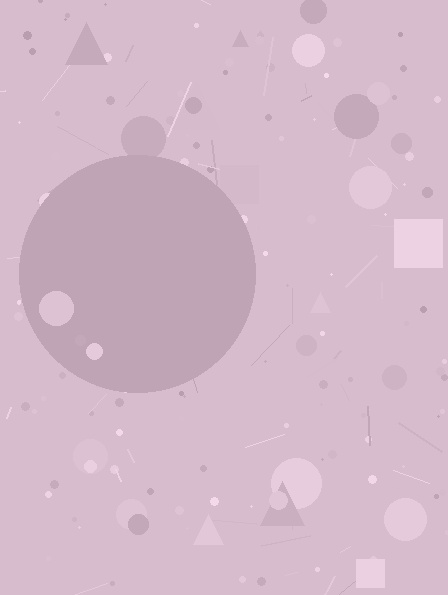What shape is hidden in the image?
A circle is hidden in the image.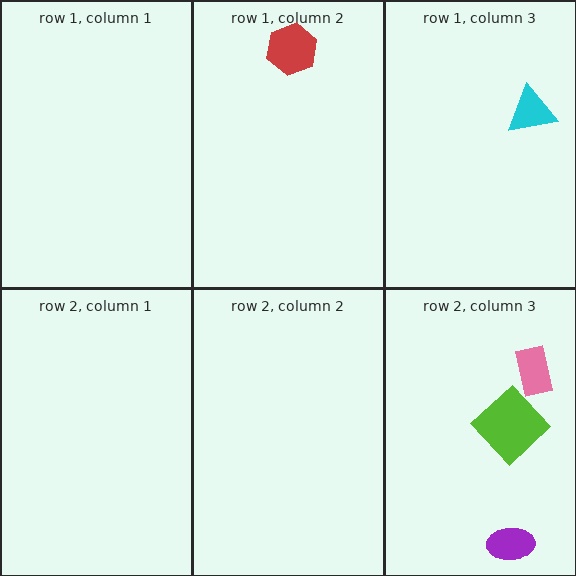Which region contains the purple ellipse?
The row 2, column 3 region.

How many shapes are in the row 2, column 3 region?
3.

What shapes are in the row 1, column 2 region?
The red hexagon.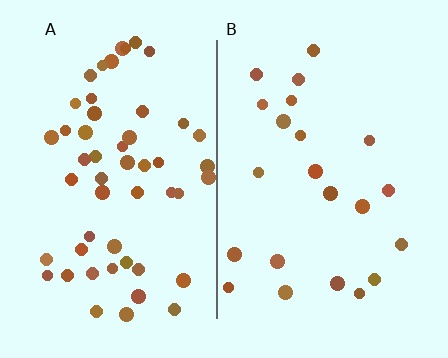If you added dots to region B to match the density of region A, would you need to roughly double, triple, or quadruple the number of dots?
Approximately double.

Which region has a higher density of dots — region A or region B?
A (the left).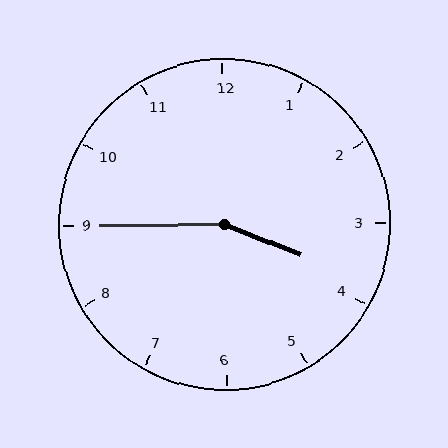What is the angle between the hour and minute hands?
Approximately 158 degrees.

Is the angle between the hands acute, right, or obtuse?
It is obtuse.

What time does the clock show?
3:45.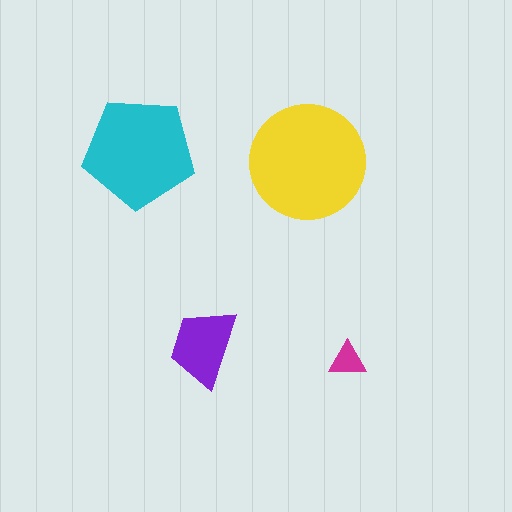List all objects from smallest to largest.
The magenta triangle, the purple trapezoid, the cyan pentagon, the yellow circle.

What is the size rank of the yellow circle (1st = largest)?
1st.